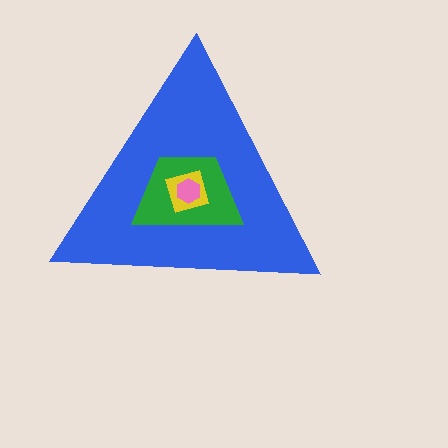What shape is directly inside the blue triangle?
The green trapezoid.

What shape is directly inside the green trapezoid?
The yellow square.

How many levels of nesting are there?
4.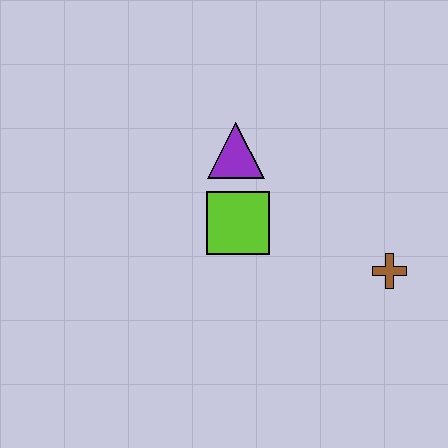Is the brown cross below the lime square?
Yes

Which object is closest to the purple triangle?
The lime square is closest to the purple triangle.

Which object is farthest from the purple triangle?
The brown cross is farthest from the purple triangle.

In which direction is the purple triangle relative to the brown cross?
The purple triangle is to the left of the brown cross.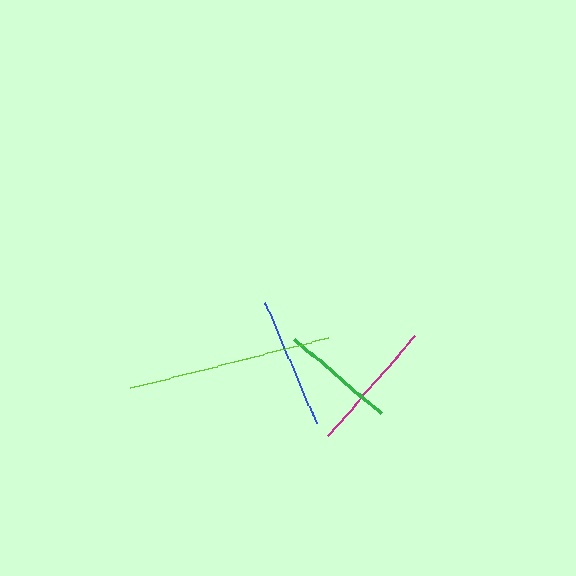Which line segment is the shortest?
The green line is the shortest at approximately 114 pixels.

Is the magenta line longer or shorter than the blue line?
The magenta line is longer than the blue line.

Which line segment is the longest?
The lime line is the longest at approximately 205 pixels.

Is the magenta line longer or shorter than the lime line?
The lime line is longer than the magenta line.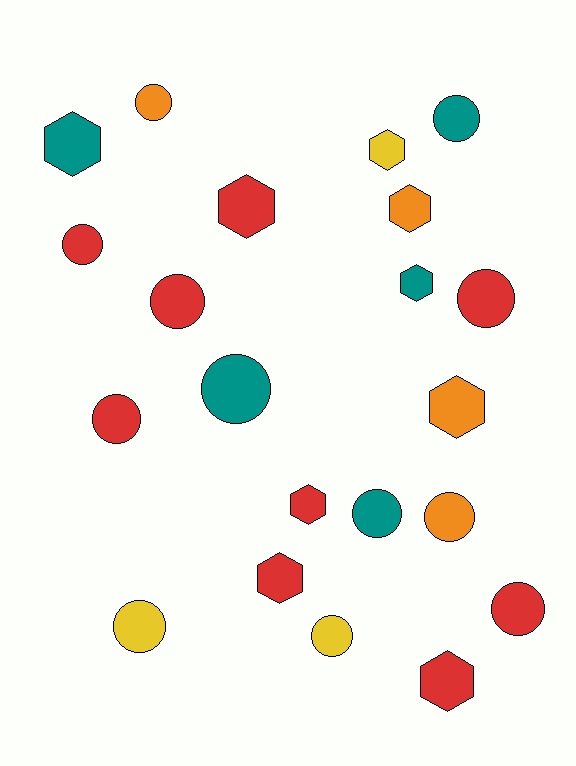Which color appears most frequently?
Red, with 9 objects.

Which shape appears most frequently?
Circle, with 12 objects.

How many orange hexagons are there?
There are 2 orange hexagons.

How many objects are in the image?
There are 21 objects.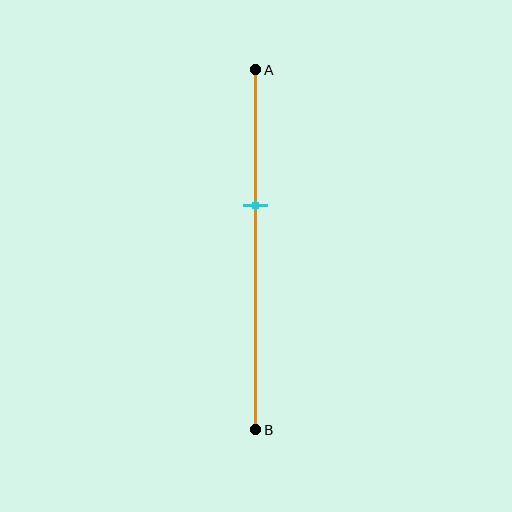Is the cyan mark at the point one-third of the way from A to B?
No, the mark is at about 40% from A, not at the 33% one-third point.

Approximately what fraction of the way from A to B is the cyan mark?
The cyan mark is approximately 40% of the way from A to B.